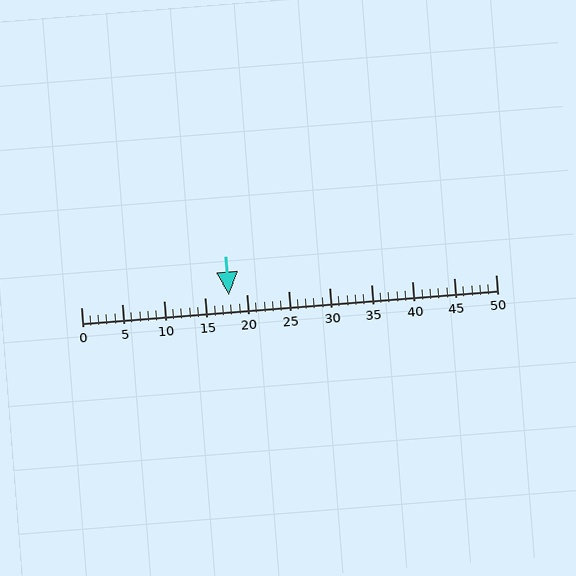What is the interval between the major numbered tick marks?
The major tick marks are spaced 5 units apart.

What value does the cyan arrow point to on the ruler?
The cyan arrow points to approximately 18.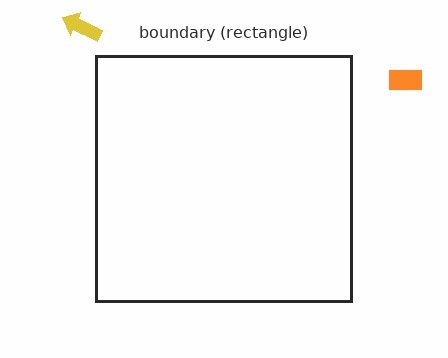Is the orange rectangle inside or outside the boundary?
Outside.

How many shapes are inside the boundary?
0 inside, 2 outside.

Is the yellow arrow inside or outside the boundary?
Outside.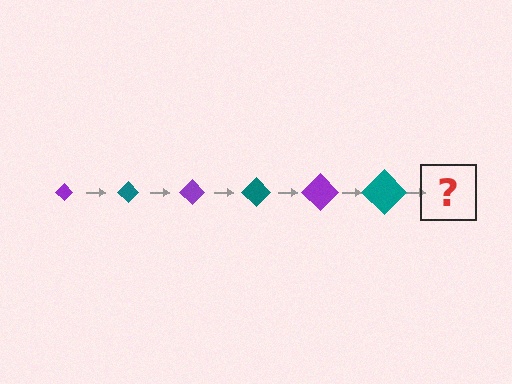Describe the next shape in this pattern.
It should be a purple diamond, larger than the previous one.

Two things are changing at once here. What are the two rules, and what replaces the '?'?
The two rules are that the diamond grows larger each step and the color cycles through purple and teal. The '?' should be a purple diamond, larger than the previous one.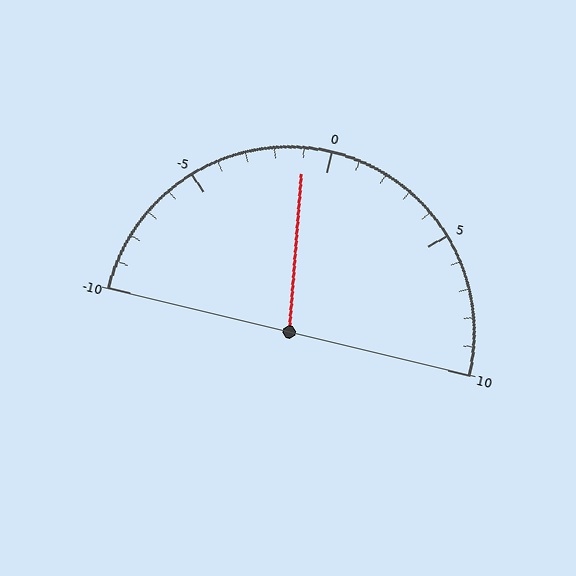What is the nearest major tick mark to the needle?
The nearest major tick mark is 0.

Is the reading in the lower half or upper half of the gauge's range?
The reading is in the lower half of the range (-10 to 10).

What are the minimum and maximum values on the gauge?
The gauge ranges from -10 to 10.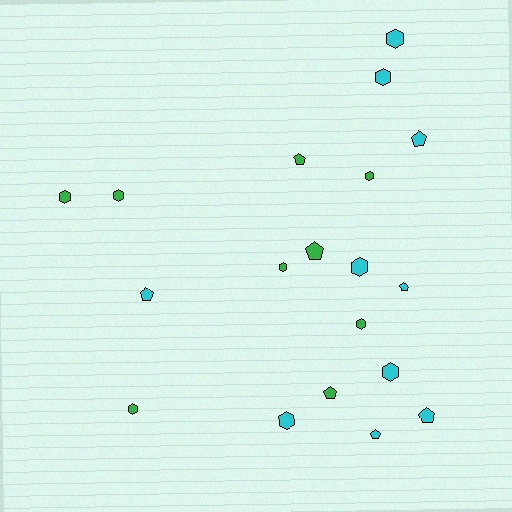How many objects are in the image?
There are 19 objects.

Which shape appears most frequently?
Hexagon, with 11 objects.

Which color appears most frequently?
Cyan, with 10 objects.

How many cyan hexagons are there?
There are 5 cyan hexagons.